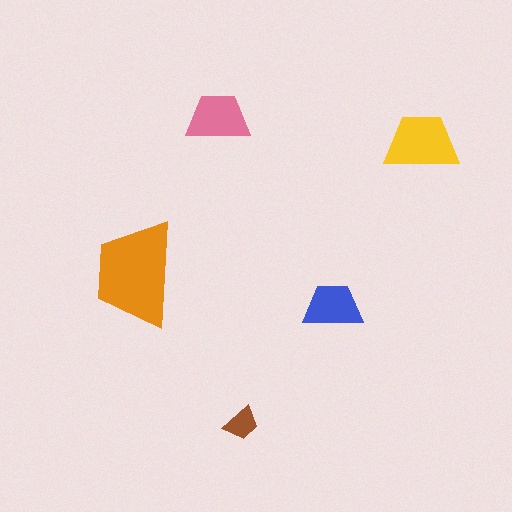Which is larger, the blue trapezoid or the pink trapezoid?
The pink one.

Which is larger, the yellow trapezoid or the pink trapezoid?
The yellow one.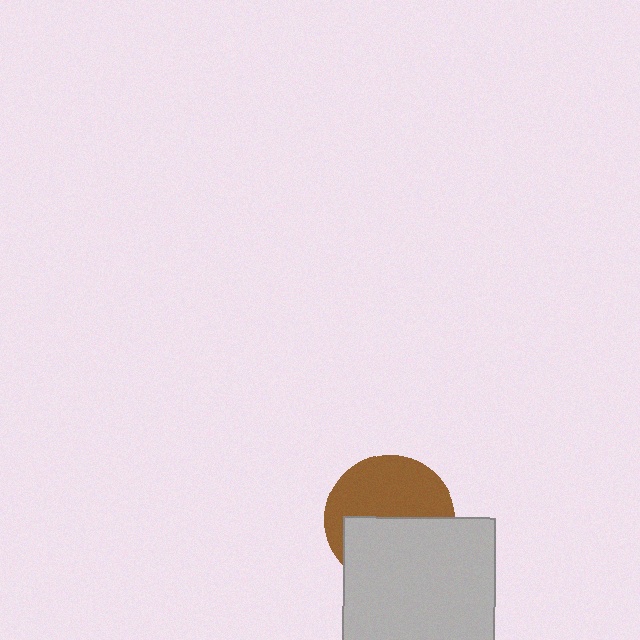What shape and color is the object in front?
The object in front is a light gray square.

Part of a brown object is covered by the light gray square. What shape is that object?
It is a circle.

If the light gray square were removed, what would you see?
You would see the complete brown circle.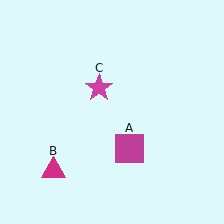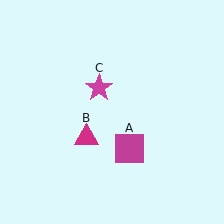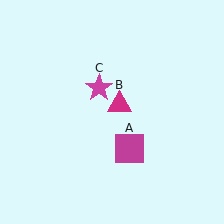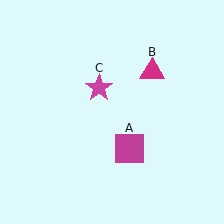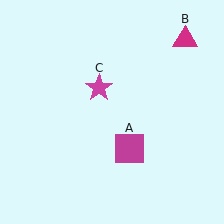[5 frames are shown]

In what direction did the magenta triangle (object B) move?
The magenta triangle (object B) moved up and to the right.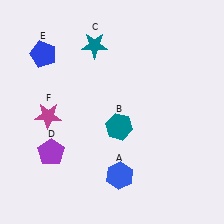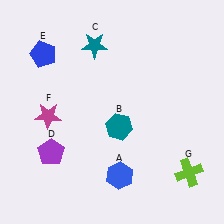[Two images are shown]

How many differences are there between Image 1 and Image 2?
There is 1 difference between the two images.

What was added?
A lime cross (G) was added in Image 2.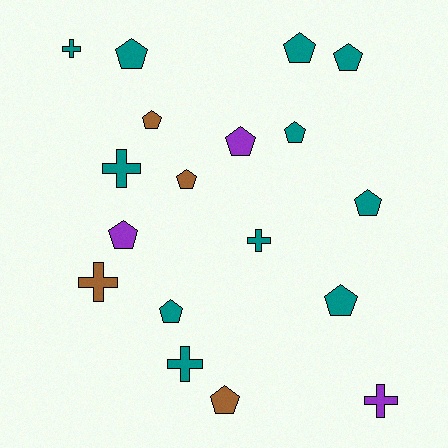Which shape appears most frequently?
Pentagon, with 12 objects.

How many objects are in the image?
There are 18 objects.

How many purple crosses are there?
There is 1 purple cross.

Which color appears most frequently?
Teal, with 11 objects.